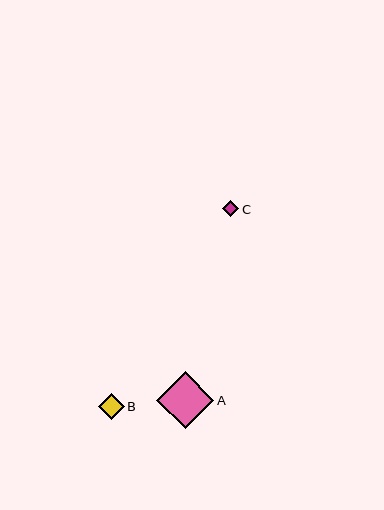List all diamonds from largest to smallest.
From largest to smallest: A, B, C.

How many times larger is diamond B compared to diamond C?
Diamond B is approximately 1.6 times the size of diamond C.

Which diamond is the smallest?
Diamond C is the smallest with a size of approximately 16 pixels.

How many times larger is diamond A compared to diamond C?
Diamond A is approximately 3.6 times the size of diamond C.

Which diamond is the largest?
Diamond A is the largest with a size of approximately 57 pixels.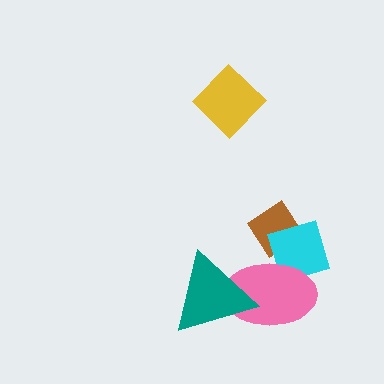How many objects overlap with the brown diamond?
2 objects overlap with the brown diamond.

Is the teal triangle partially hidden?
No, no other shape covers it.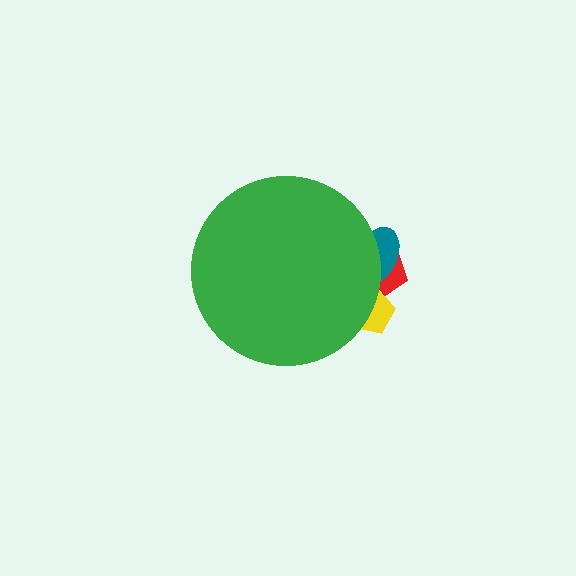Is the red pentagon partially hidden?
Yes, the red pentagon is partially hidden behind the green circle.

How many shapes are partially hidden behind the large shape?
3 shapes are partially hidden.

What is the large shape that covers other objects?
A green circle.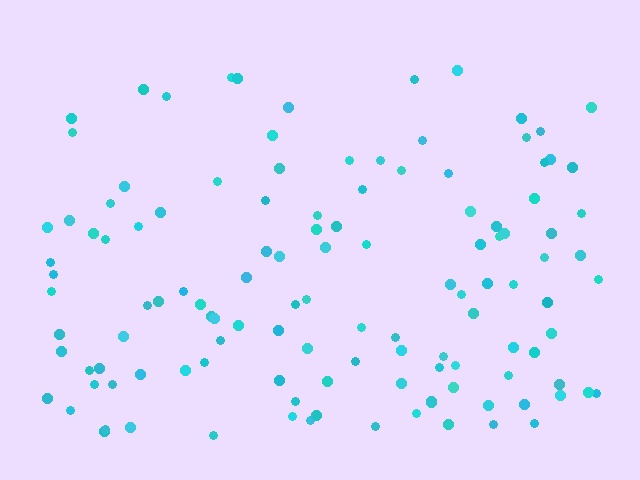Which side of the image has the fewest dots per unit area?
The top.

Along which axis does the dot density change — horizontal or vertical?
Vertical.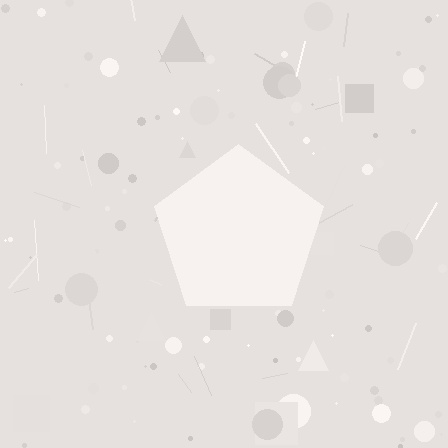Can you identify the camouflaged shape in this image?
The camouflaged shape is a pentagon.